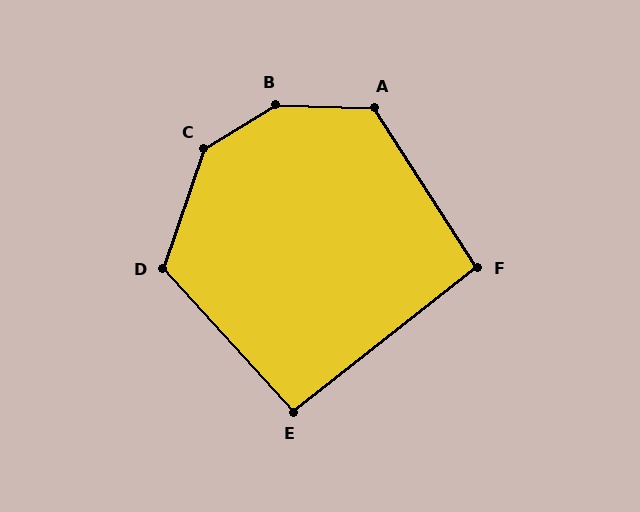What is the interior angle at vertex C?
Approximately 141 degrees (obtuse).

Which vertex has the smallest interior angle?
E, at approximately 94 degrees.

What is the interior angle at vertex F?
Approximately 95 degrees (obtuse).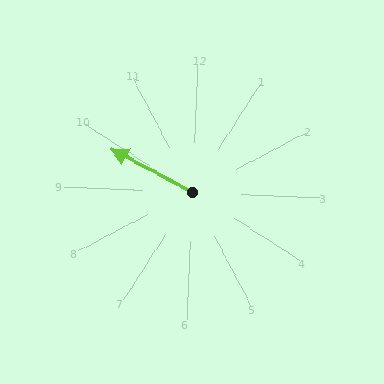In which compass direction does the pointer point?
Northwest.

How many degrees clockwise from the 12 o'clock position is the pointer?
Approximately 296 degrees.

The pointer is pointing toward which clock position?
Roughly 10 o'clock.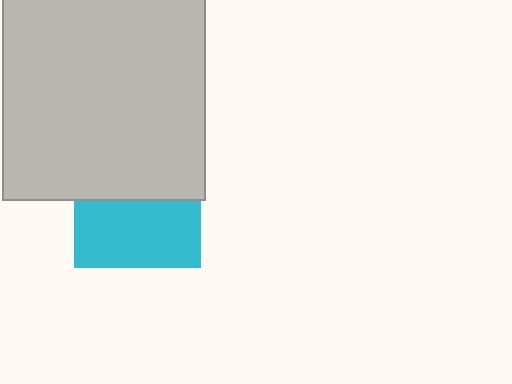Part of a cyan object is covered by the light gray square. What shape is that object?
It is a square.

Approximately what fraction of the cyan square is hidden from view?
Roughly 48% of the cyan square is hidden behind the light gray square.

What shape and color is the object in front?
The object in front is a light gray square.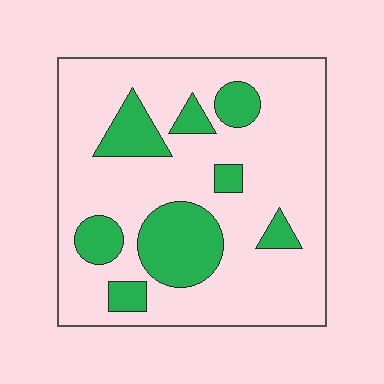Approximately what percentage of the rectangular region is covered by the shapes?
Approximately 25%.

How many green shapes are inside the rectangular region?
8.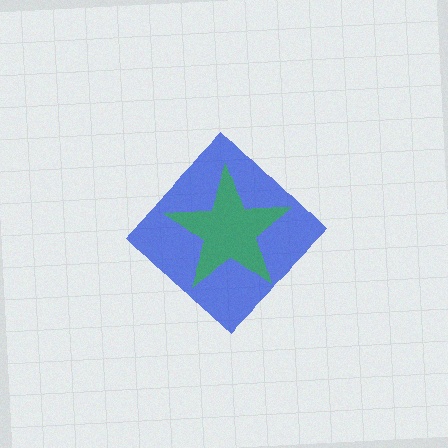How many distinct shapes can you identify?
There are 2 distinct shapes: a blue diamond, a green star.